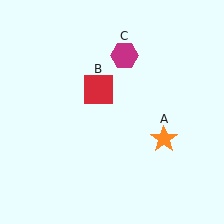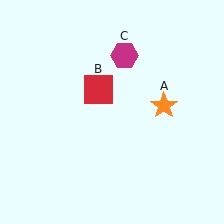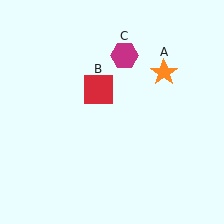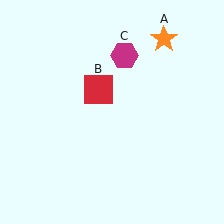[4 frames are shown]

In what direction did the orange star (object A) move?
The orange star (object A) moved up.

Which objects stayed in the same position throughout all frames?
Red square (object B) and magenta hexagon (object C) remained stationary.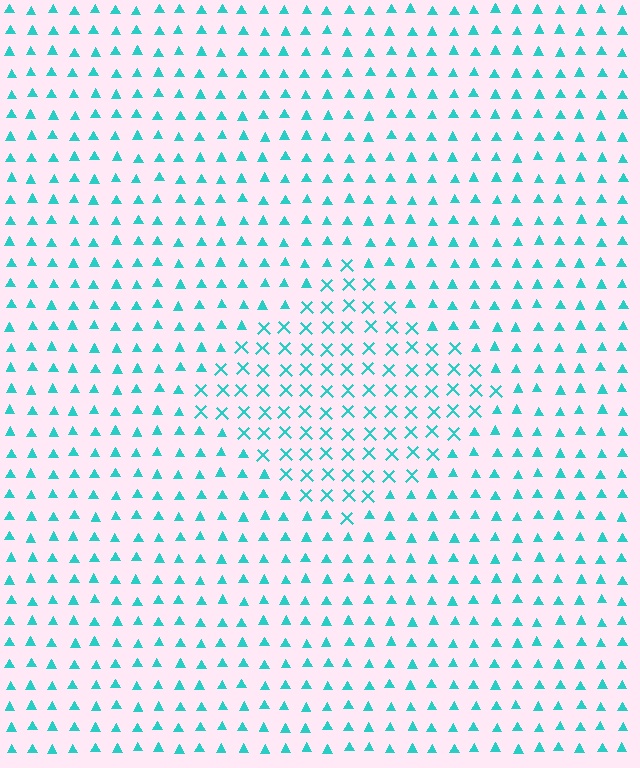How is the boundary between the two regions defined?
The boundary is defined by a change in element shape: X marks inside vs. triangles outside. All elements share the same color and spacing.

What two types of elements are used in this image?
The image uses X marks inside the diamond region and triangles outside it.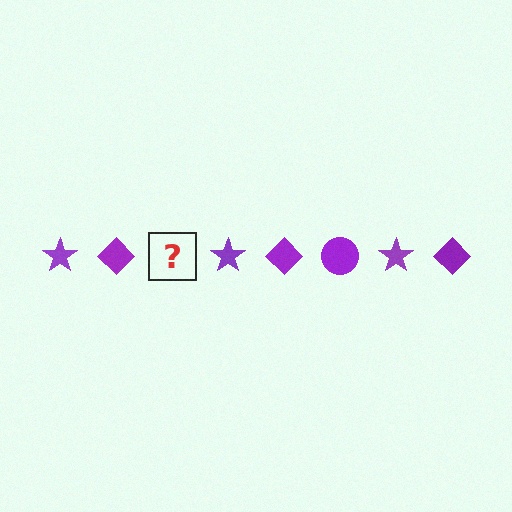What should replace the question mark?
The question mark should be replaced with a purple circle.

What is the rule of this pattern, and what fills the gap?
The rule is that the pattern cycles through star, diamond, circle shapes in purple. The gap should be filled with a purple circle.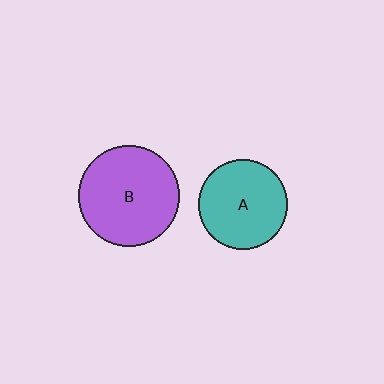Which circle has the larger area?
Circle B (purple).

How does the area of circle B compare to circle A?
Approximately 1.3 times.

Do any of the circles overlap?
No, none of the circles overlap.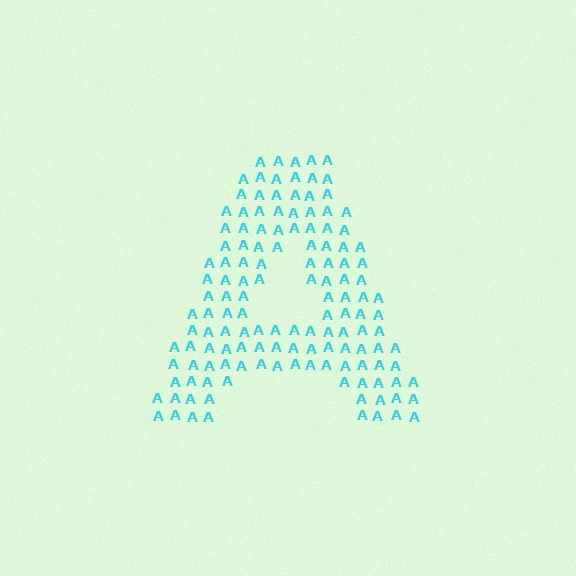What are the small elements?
The small elements are letter A's.